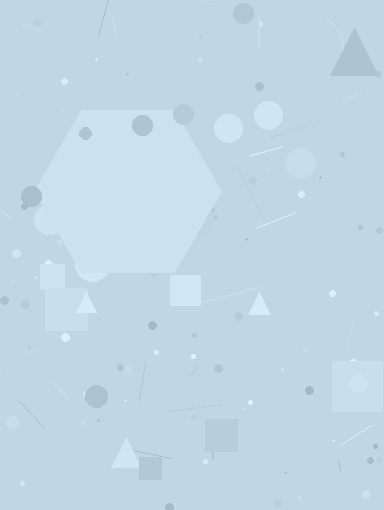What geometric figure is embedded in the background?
A hexagon is embedded in the background.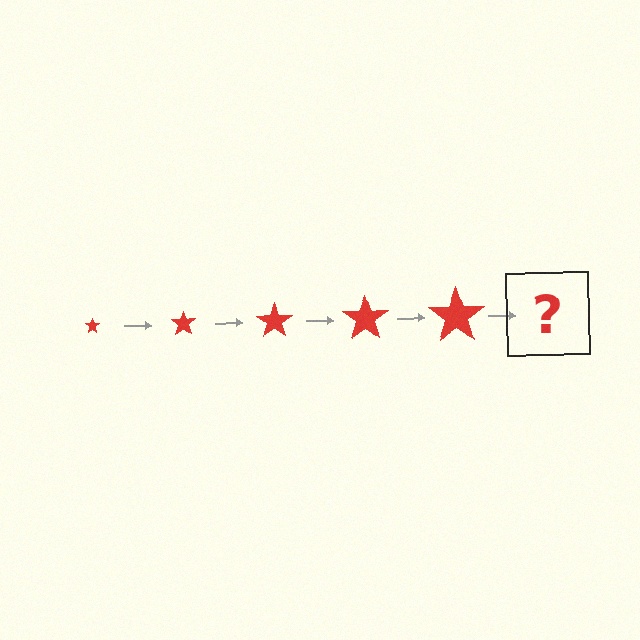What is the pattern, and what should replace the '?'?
The pattern is that the star gets progressively larger each step. The '?' should be a red star, larger than the previous one.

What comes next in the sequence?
The next element should be a red star, larger than the previous one.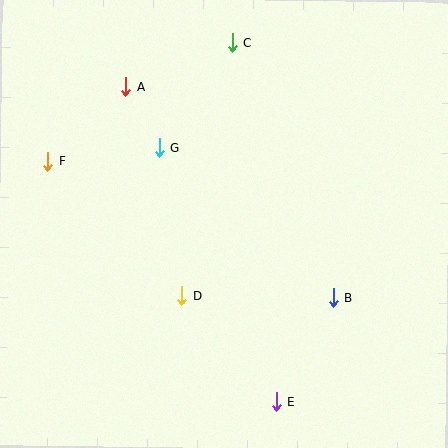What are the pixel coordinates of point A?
Point A is at (126, 87).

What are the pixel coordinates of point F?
Point F is at (47, 161).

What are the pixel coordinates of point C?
Point C is at (232, 43).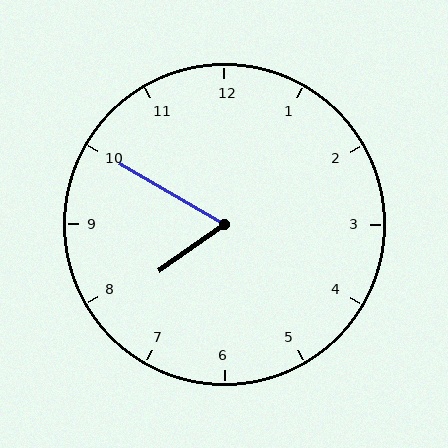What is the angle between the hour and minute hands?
Approximately 65 degrees.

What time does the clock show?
7:50.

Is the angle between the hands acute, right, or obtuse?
It is acute.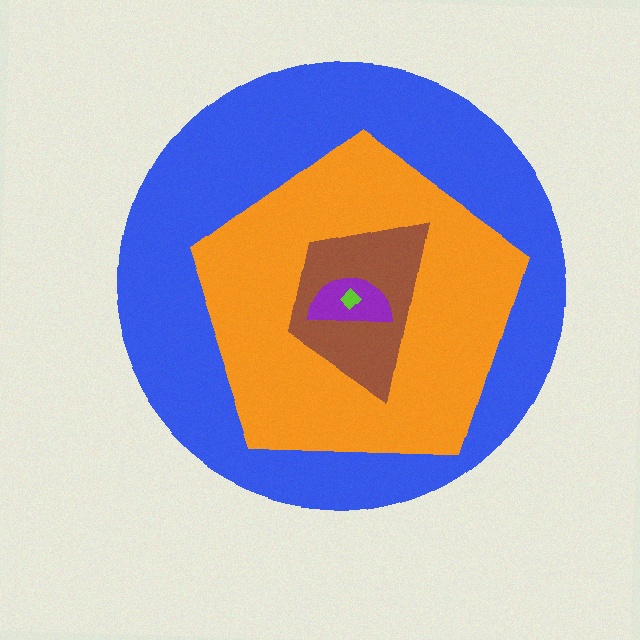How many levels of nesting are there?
5.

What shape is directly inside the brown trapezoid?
The purple semicircle.